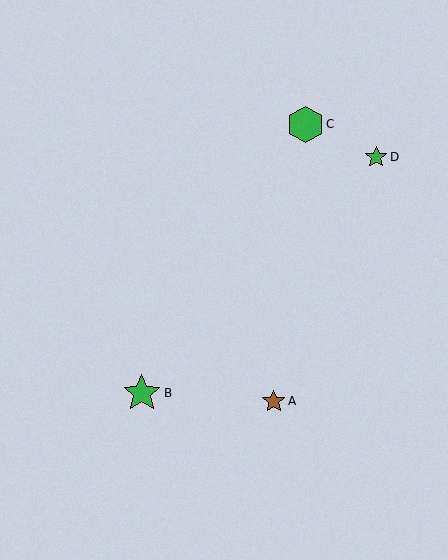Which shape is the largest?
The green star (labeled B) is the largest.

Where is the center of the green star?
The center of the green star is at (142, 393).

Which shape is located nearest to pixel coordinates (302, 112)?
The green hexagon (labeled C) at (305, 124) is nearest to that location.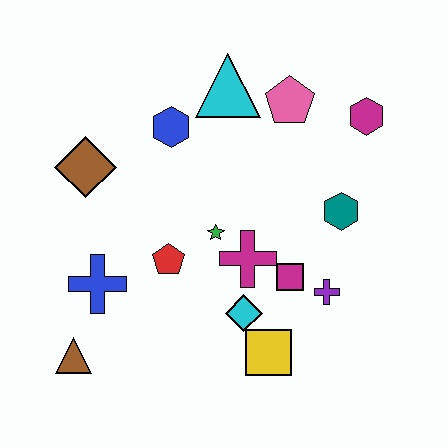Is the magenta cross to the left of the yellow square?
Yes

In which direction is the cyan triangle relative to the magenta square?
The cyan triangle is above the magenta square.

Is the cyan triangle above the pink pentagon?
Yes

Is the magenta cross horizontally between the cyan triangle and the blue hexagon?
No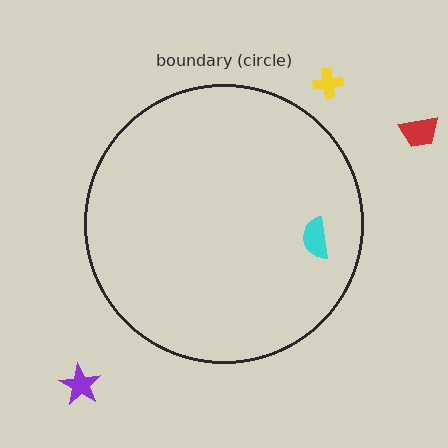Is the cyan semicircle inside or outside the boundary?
Inside.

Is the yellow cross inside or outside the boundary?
Outside.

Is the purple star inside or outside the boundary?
Outside.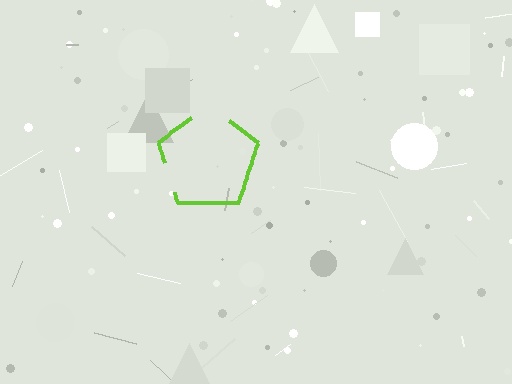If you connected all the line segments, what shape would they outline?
They would outline a pentagon.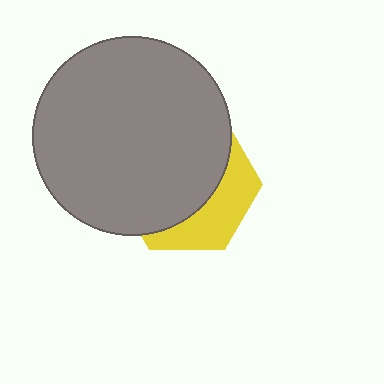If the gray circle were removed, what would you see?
You would see the complete yellow hexagon.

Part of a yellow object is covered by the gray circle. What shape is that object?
It is a hexagon.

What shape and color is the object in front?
The object in front is a gray circle.